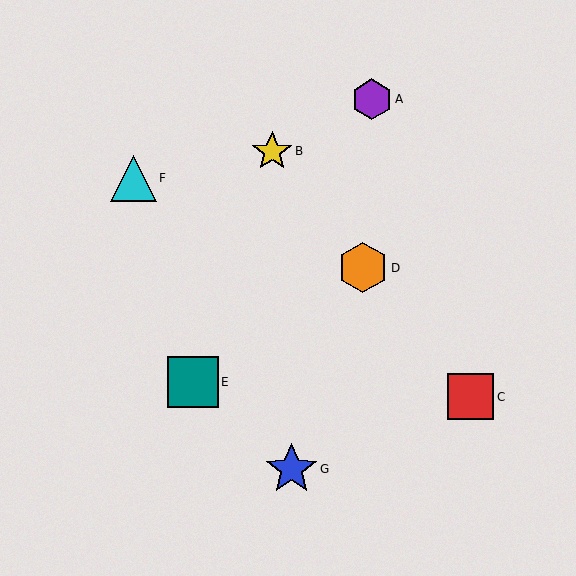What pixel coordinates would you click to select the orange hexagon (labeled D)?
Click at (363, 268) to select the orange hexagon D.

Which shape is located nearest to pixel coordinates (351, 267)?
The orange hexagon (labeled D) at (363, 268) is nearest to that location.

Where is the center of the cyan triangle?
The center of the cyan triangle is at (133, 178).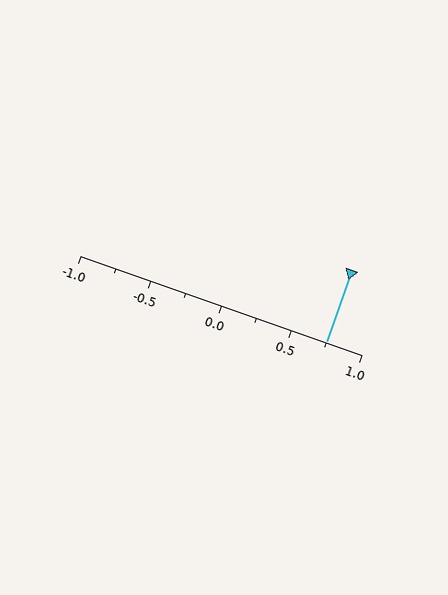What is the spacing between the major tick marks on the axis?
The major ticks are spaced 0.5 apart.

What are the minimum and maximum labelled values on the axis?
The axis runs from -1.0 to 1.0.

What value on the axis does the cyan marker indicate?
The marker indicates approximately 0.75.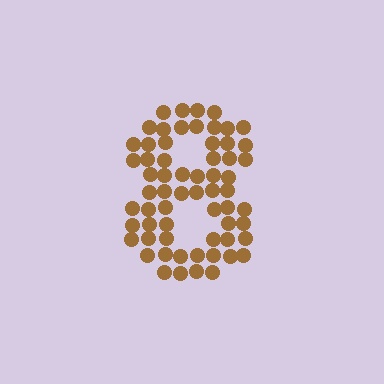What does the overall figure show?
The overall figure shows the digit 8.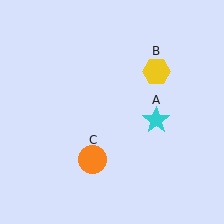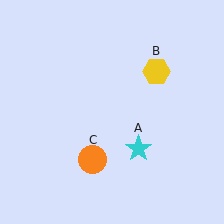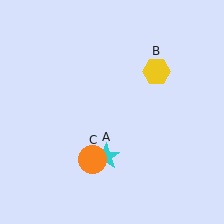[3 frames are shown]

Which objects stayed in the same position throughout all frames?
Yellow hexagon (object B) and orange circle (object C) remained stationary.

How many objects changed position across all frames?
1 object changed position: cyan star (object A).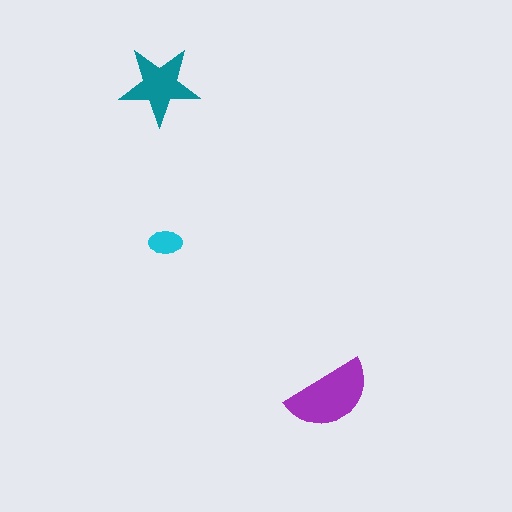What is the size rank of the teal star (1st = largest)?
2nd.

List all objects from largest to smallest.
The purple semicircle, the teal star, the cyan ellipse.